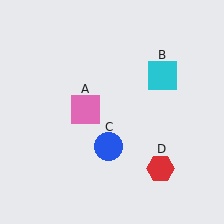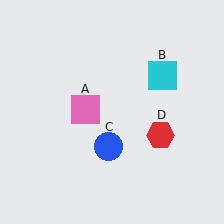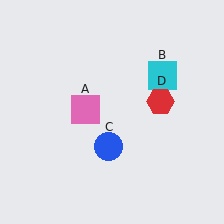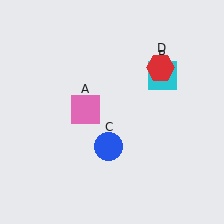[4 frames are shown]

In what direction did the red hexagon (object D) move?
The red hexagon (object D) moved up.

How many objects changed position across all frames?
1 object changed position: red hexagon (object D).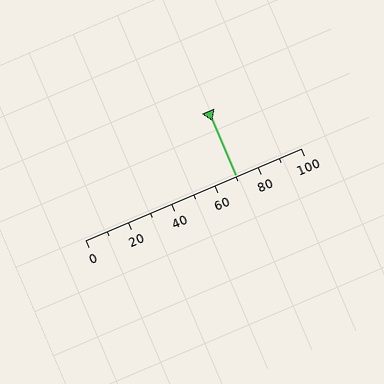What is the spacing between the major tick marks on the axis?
The major ticks are spaced 20 apart.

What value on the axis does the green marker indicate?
The marker indicates approximately 70.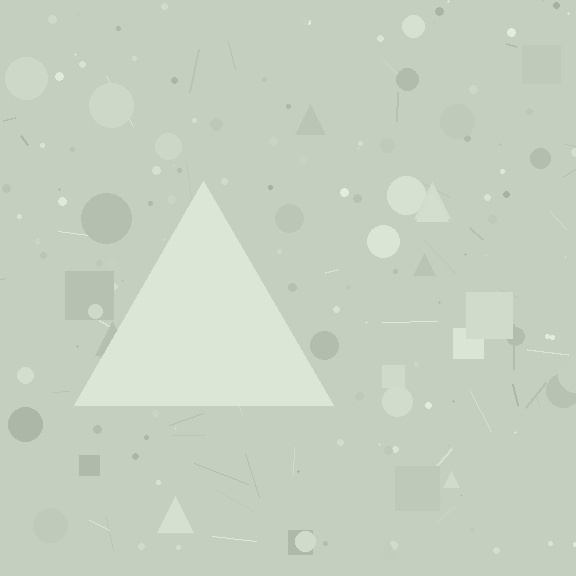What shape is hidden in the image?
A triangle is hidden in the image.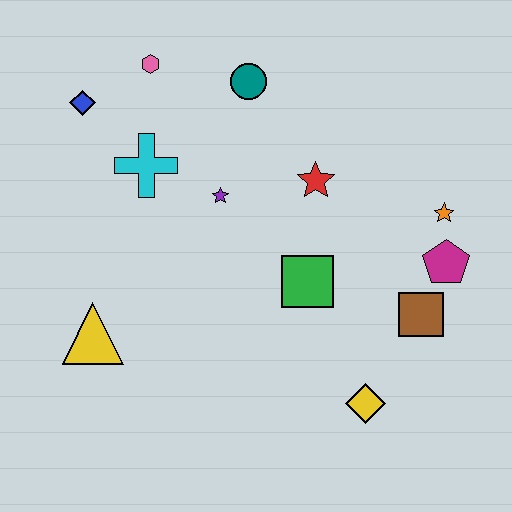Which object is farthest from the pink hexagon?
The yellow diamond is farthest from the pink hexagon.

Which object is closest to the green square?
The red star is closest to the green square.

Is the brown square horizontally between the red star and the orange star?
Yes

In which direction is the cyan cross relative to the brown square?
The cyan cross is to the left of the brown square.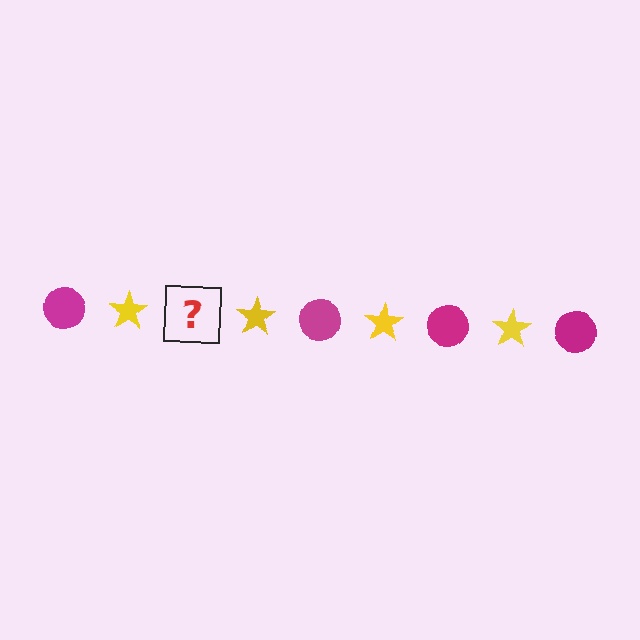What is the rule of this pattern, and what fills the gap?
The rule is that the pattern alternates between magenta circle and yellow star. The gap should be filled with a magenta circle.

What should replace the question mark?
The question mark should be replaced with a magenta circle.